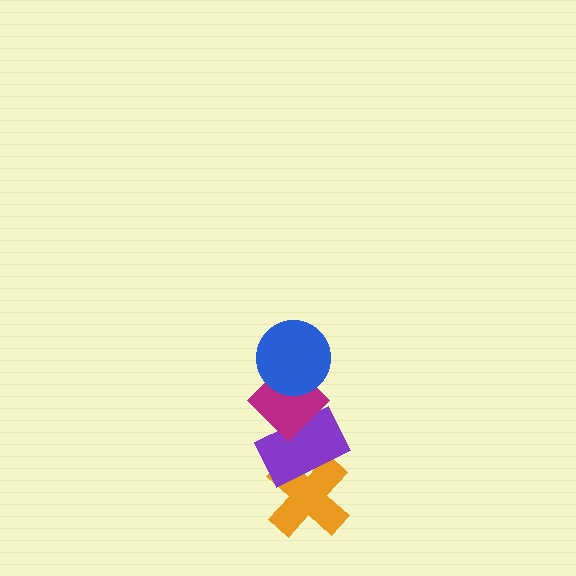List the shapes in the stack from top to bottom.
From top to bottom: the blue circle, the magenta diamond, the purple rectangle, the orange cross.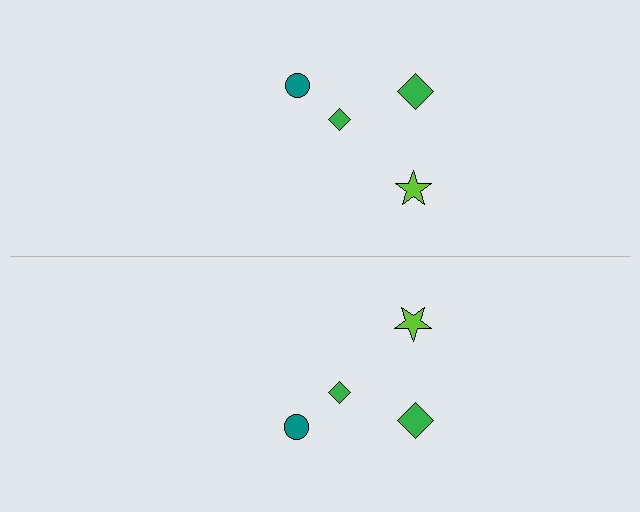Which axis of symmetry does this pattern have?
The pattern has a horizontal axis of symmetry running through the center of the image.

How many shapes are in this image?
There are 8 shapes in this image.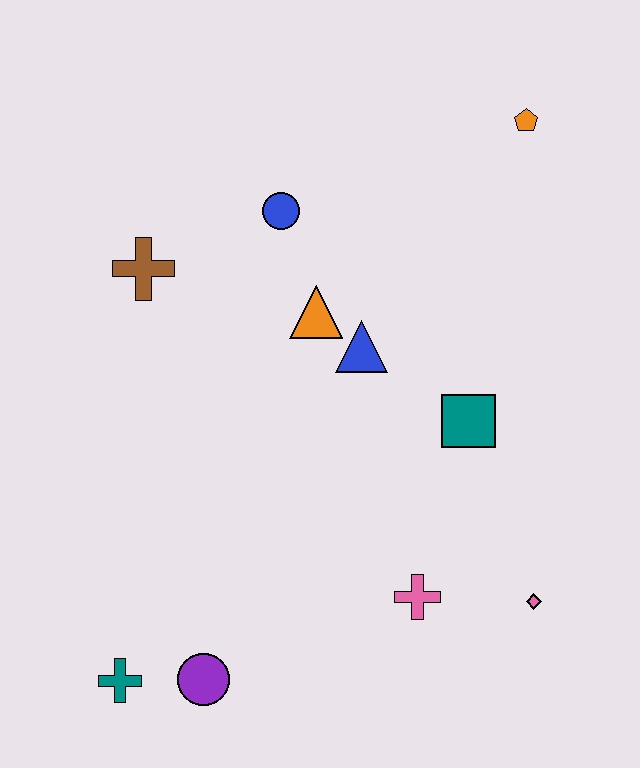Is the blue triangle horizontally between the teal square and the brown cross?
Yes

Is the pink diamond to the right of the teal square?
Yes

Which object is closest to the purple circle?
The teal cross is closest to the purple circle.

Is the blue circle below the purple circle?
No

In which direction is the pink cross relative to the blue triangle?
The pink cross is below the blue triangle.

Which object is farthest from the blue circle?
The teal cross is farthest from the blue circle.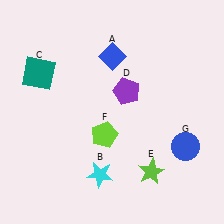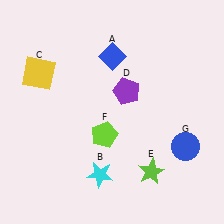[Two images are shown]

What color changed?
The square (C) changed from teal in Image 1 to yellow in Image 2.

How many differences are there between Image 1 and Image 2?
There is 1 difference between the two images.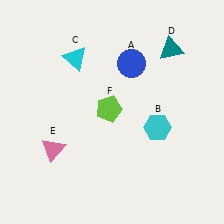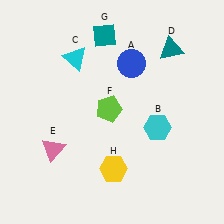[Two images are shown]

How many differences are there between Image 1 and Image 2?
There are 2 differences between the two images.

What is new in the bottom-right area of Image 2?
A yellow hexagon (H) was added in the bottom-right area of Image 2.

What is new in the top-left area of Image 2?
A teal diamond (G) was added in the top-left area of Image 2.